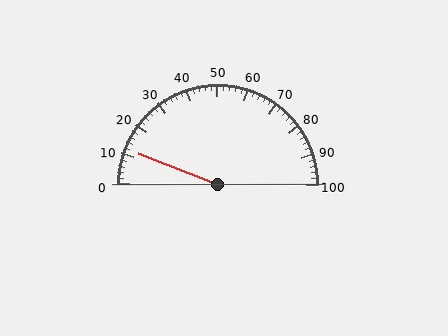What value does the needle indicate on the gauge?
The needle indicates approximately 12.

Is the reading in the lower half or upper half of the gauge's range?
The reading is in the lower half of the range (0 to 100).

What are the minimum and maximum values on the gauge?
The gauge ranges from 0 to 100.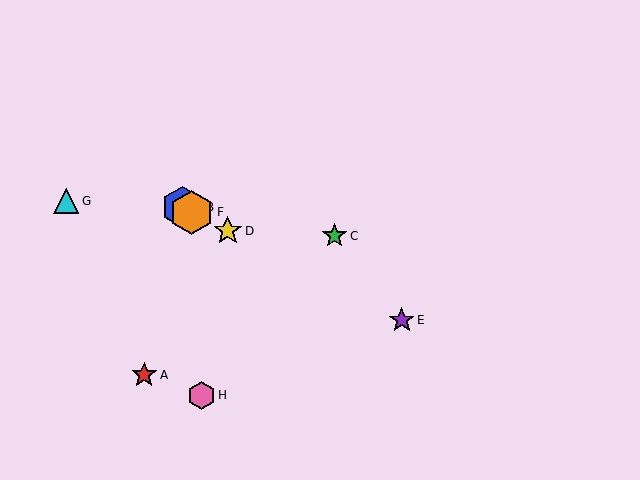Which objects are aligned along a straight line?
Objects B, D, E, F are aligned along a straight line.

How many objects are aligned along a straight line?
4 objects (B, D, E, F) are aligned along a straight line.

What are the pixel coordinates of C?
Object C is at (334, 236).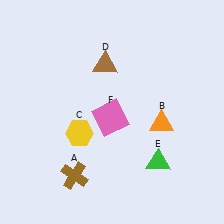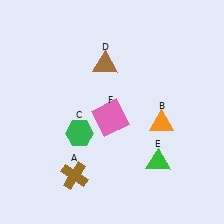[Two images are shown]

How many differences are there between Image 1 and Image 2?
There is 1 difference between the two images.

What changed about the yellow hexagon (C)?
In Image 1, C is yellow. In Image 2, it changed to green.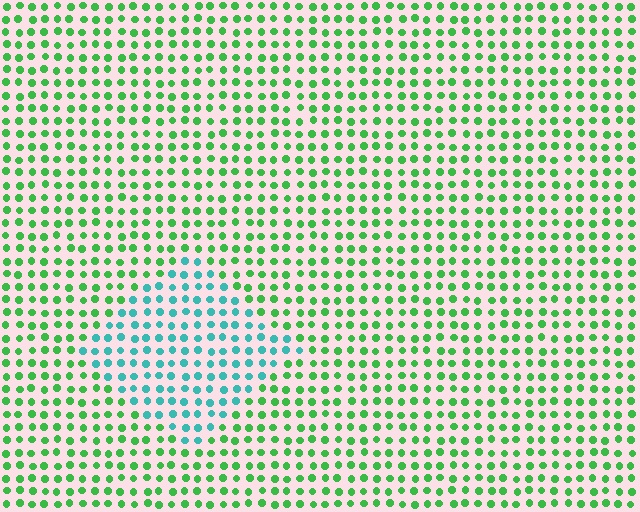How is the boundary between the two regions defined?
The boundary is defined purely by a slight shift in hue (about 50 degrees). Spacing, size, and orientation are identical on both sides.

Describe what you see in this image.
The image is filled with small green elements in a uniform arrangement. A diamond-shaped region is visible where the elements are tinted to a slightly different hue, forming a subtle color boundary.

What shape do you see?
I see a diamond.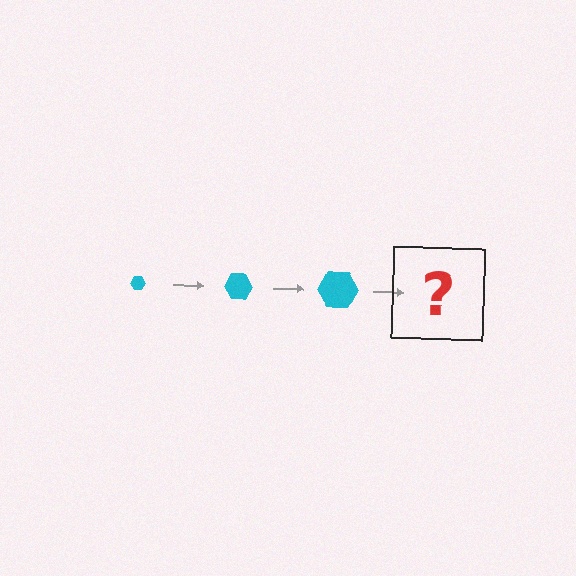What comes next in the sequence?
The next element should be a cyan hexagon, larger than the previous one.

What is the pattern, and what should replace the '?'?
The pattern is that the hexagon gets progressively larger each step. The '?' should be a cyan hexagon, larger than the previous one.